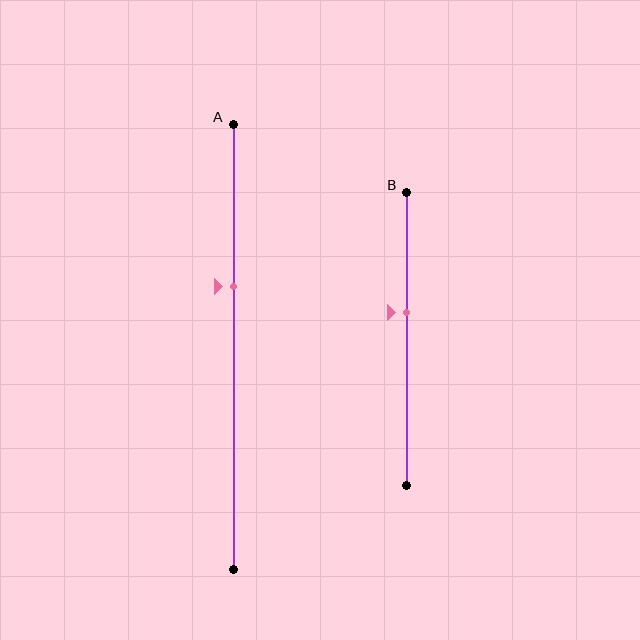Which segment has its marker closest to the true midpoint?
Segment B has its marker closest to the true midpoint.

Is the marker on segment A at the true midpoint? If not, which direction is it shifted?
No, the marker on segment A is shifted upward by about 13% of the segment length.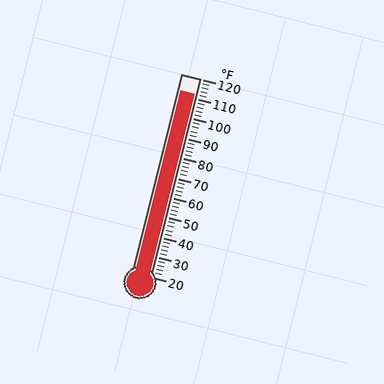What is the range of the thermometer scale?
The thermometer scale ranges from 20°F to 120°F.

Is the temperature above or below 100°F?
The temperature is above 100°F.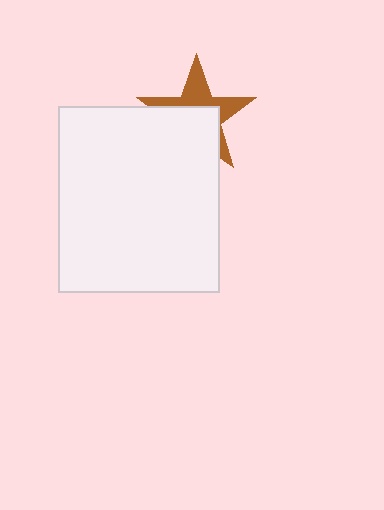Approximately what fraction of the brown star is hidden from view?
Roughly 55% of the brown star is hidden behind the white rectangle.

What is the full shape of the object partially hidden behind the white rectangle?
The partially hidden object is a brown star.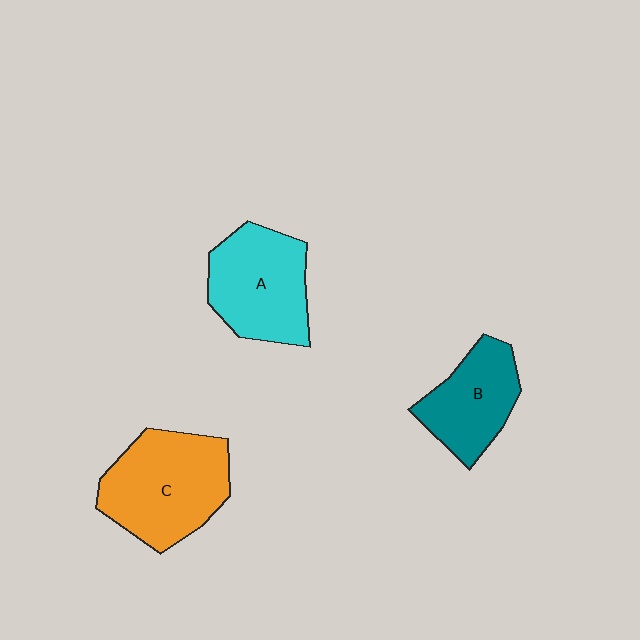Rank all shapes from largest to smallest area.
From largest to smallest: C (orange), A (cyan), B (teal).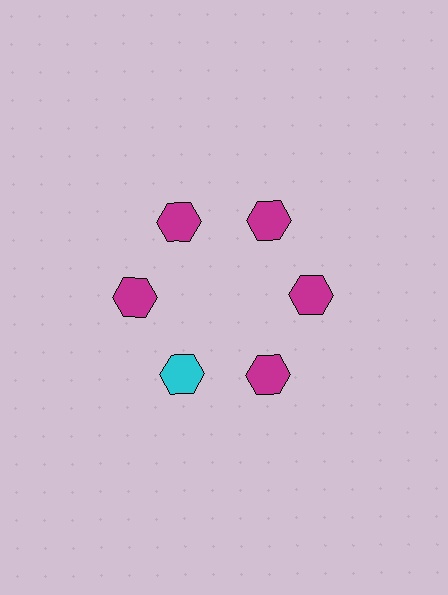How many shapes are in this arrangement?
There are 6 shapes arranged in a ring pattern.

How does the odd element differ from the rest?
It has a different color: cyan instead of magenta.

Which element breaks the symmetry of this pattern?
The cyan hexagon at roughly the 7 o'clock position breaks the symmetry. All other shapes are magenta hexagons.